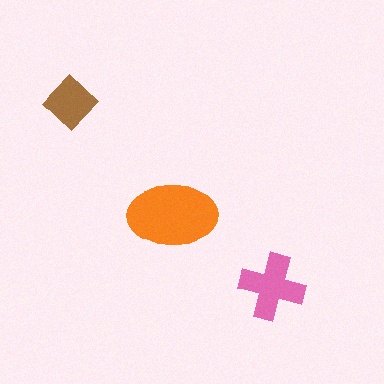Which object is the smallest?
The brown diamond.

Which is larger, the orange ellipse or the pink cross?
The orange ellipse.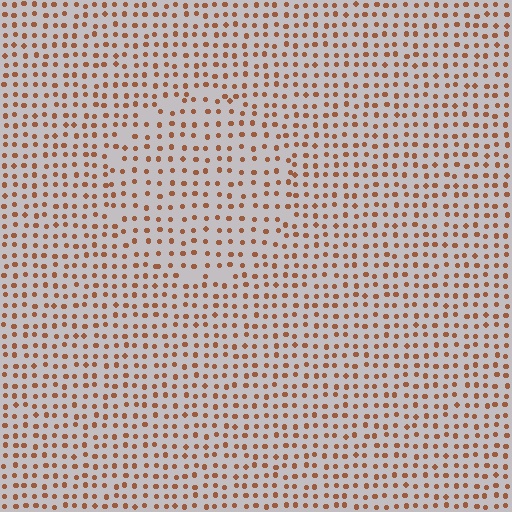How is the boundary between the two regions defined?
The boundary is defined by a change in element density (approximately 1.4x ratio). All elements are the same color, size, and shape.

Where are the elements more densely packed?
The elements are more densely packed outside the circle boundary.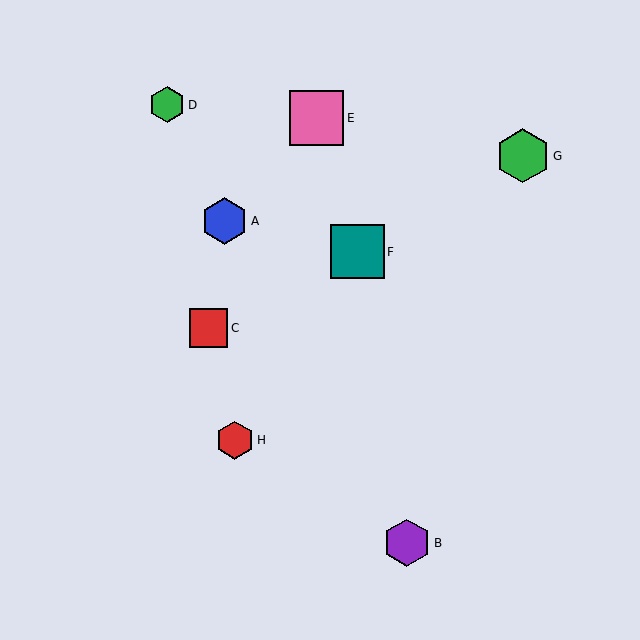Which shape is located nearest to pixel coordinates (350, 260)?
The teal square (labeled F) at (357, 252) is nearest to that location.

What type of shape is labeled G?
Shape G is a green hexagon.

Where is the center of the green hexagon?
The center of the green hexagon is at (523, 156).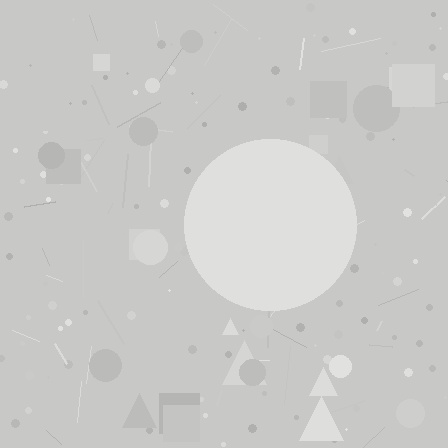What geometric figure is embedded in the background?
A circle is embedded in the background.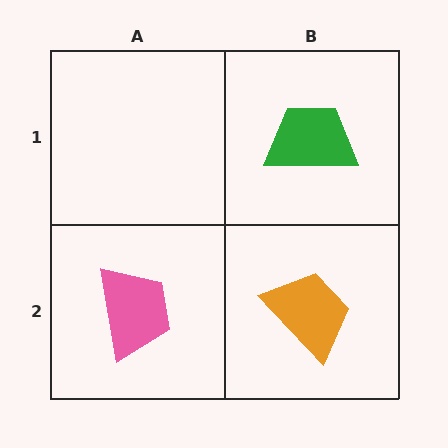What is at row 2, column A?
A pink trapezoid.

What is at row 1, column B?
A green trapezoid.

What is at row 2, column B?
An orange trapezoid.